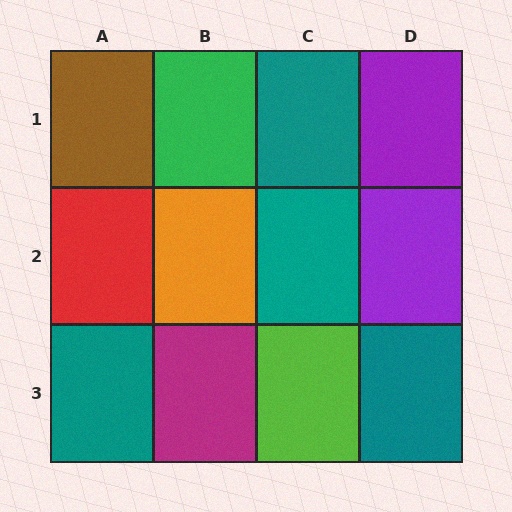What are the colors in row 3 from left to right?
Teal, magenta, lime, teal.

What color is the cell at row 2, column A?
Red.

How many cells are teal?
4 cells are teal.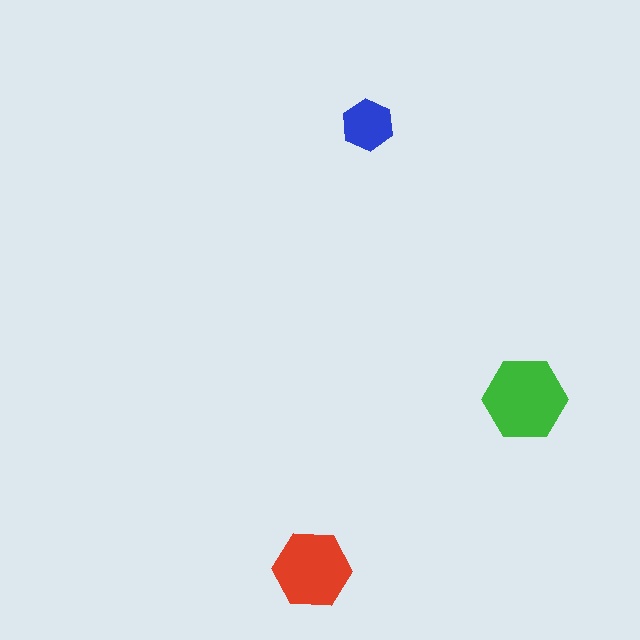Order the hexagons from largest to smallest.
the green one, the red one, the blue one.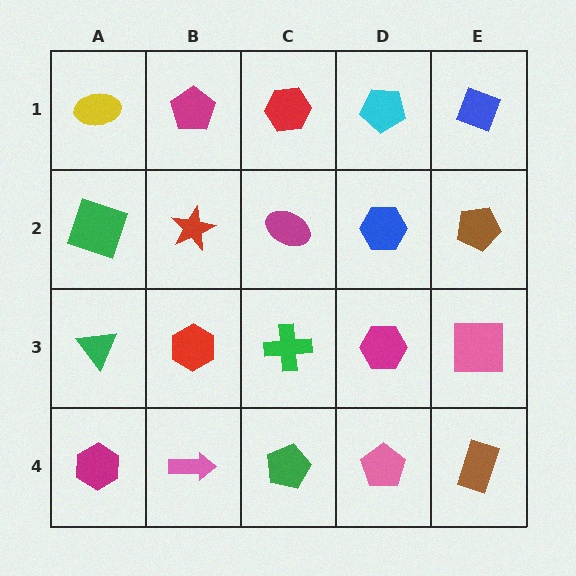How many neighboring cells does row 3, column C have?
4.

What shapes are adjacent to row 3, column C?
A magenta ellipse (row 2, column C), a green pentagon (row 4, column C), a red hexagon (row 3, column B), a magenta hexagon (row 3, column D).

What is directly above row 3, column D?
A blue hexagon.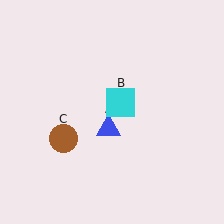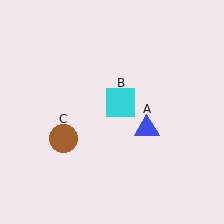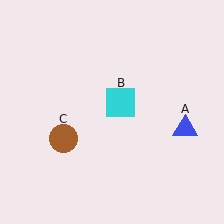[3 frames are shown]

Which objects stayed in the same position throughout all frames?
Cyan square (object B) and brown circle (object C) remained stationary.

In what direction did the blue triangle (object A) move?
The blue triangle (object A) moved right.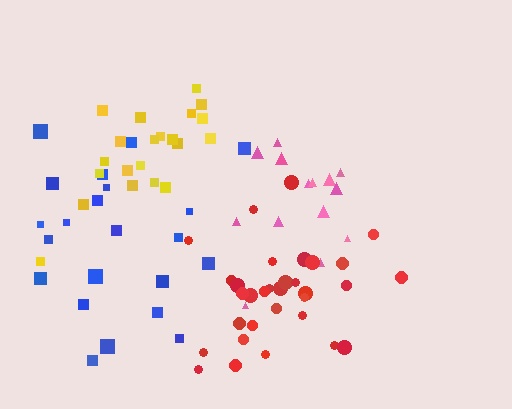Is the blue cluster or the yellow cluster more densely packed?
Yellow.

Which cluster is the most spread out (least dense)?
Pink.